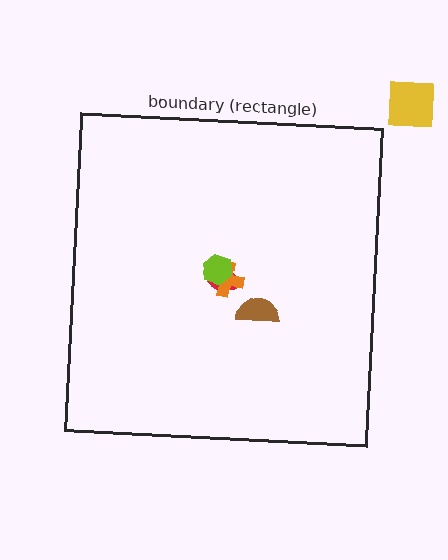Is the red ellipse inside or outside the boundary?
Inside.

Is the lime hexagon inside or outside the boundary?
Inside.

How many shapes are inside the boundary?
4 inside, 1 outside.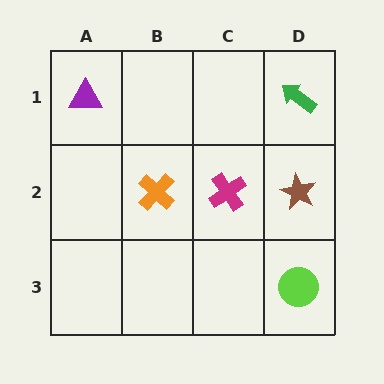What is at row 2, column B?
An orange cross.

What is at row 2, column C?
A magenta cross.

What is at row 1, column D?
A green arrow.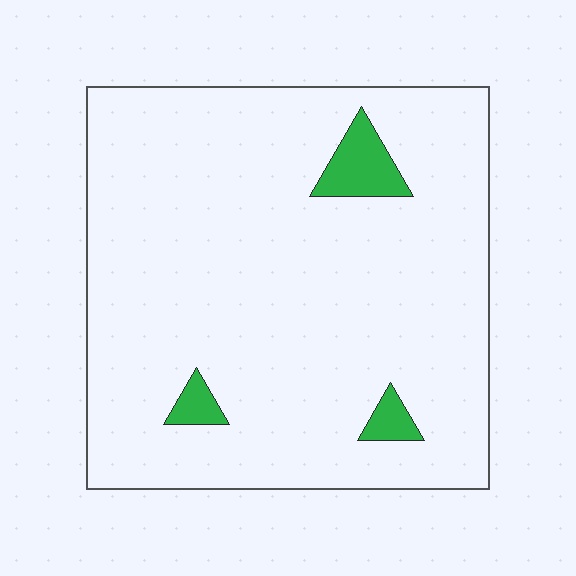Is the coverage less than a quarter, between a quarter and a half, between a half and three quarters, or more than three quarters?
Less than a quarter.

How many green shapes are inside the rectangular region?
3.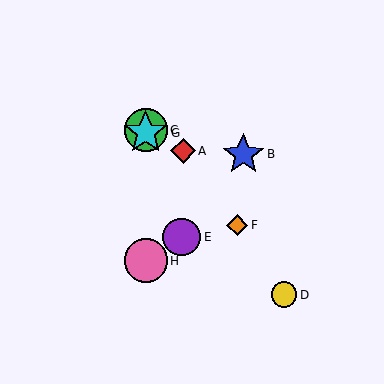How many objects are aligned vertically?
3 objects (C, G, H) are aligned vertically.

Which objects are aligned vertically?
Objects C, G, H are aligned vertically.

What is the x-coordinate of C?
Object C is at x≈146.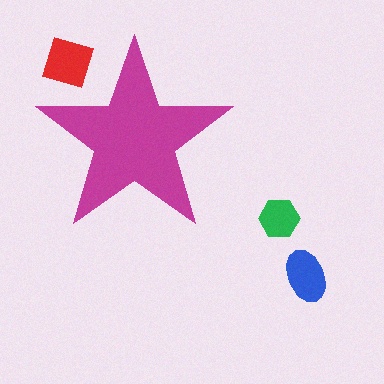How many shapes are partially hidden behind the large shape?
1 shape is partially hidden.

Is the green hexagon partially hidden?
No, the green hexagon is fully visible.